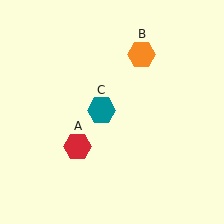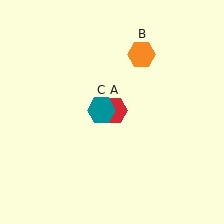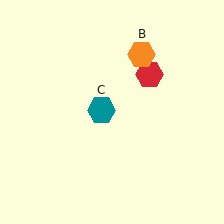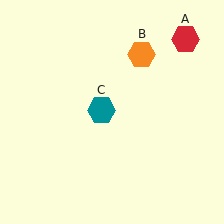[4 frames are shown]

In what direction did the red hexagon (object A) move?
The red hexagon (object A) moved up and to the right.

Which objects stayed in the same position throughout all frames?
Orange hexagon (object B) and teal hexagon (object C) remained stationary.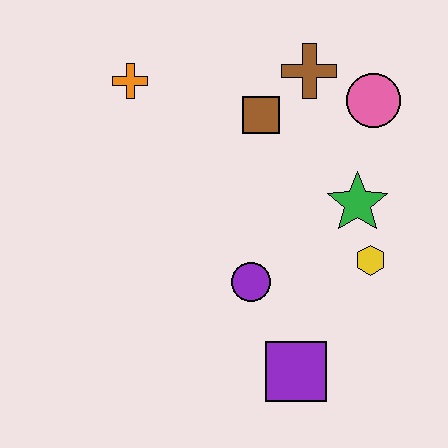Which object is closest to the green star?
The yellow hexagon is closest to the green star.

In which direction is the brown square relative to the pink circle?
The brown square is to the left of the pink circle.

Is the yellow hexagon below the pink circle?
Yes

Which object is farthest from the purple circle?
The orange cross is farthest from the purple circle.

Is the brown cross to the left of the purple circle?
No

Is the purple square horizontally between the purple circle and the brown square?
No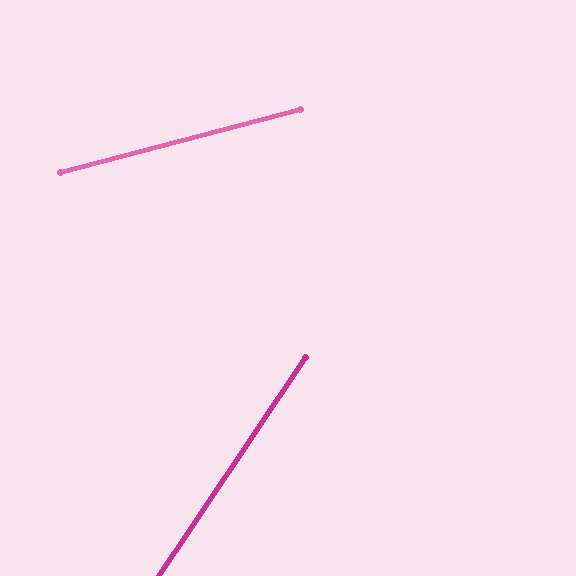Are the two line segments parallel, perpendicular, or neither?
Neither parallel nor perpendicular — they differ by about 42°.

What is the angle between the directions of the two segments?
Approximately 42 degrees.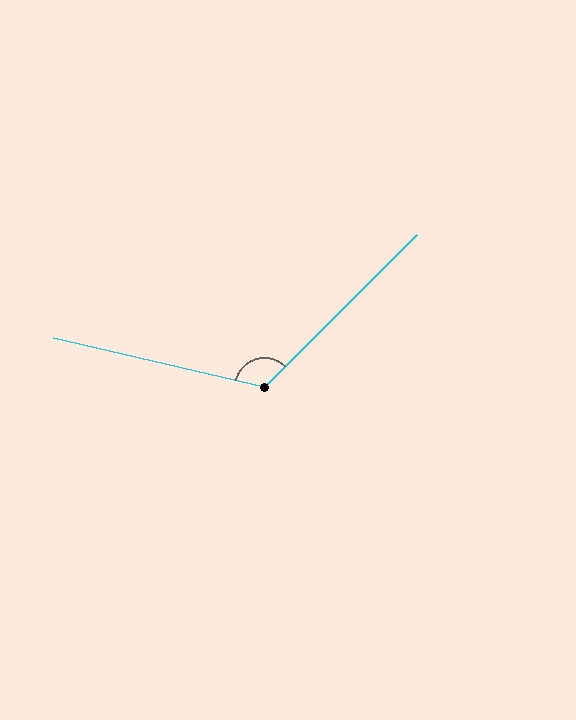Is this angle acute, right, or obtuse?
It is obtuse.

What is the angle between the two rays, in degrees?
Approximately 122 degrees.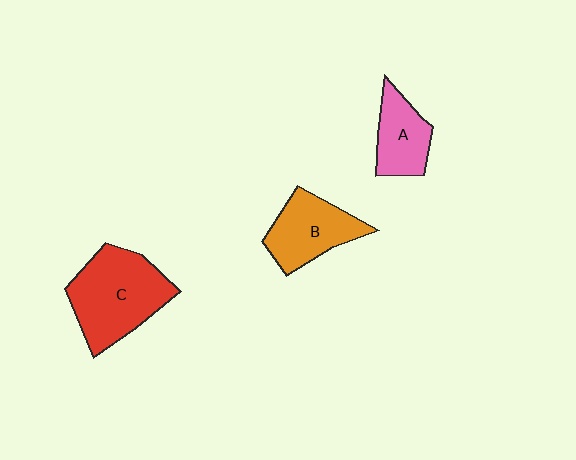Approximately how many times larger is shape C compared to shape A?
Approximately 1.9 times.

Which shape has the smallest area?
Shape A (pink).